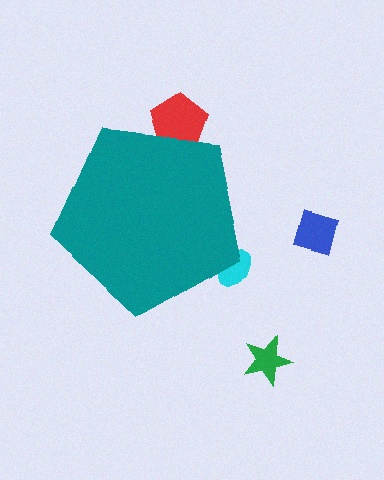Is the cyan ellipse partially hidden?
Yes, the cyan ellipse is partially hidden behind the teal pentagon.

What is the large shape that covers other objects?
A teal pentagon.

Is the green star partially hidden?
No, the green star is fully visible.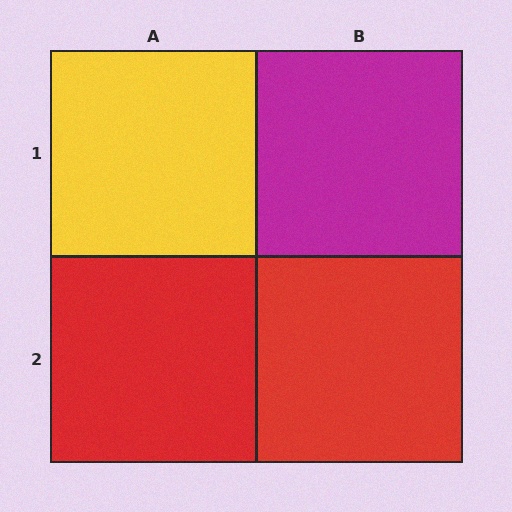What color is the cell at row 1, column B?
Magenta.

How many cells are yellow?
1 cell is yellow.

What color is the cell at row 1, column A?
Yellow.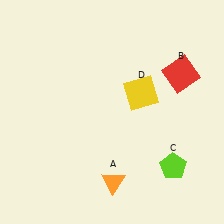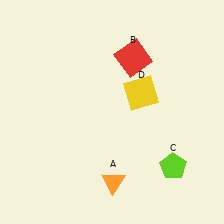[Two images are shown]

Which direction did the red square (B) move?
The red square (B) moved left.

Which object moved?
The red square (B) moved left.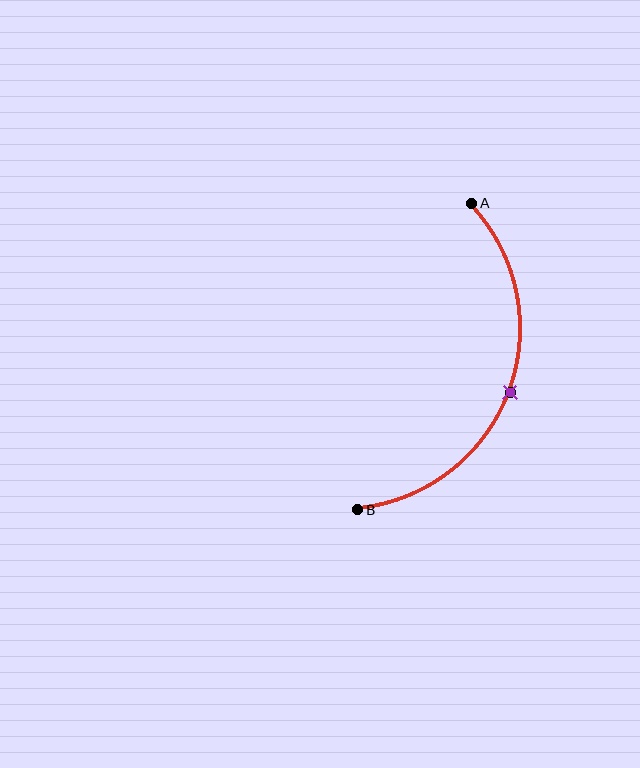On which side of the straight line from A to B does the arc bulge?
The arc bulges to the right of the straight line connecting A and B.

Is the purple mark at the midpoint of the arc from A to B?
Yes. The purple mark lies on the arc at equal arc-length from both A and B — it is the arc midpoint.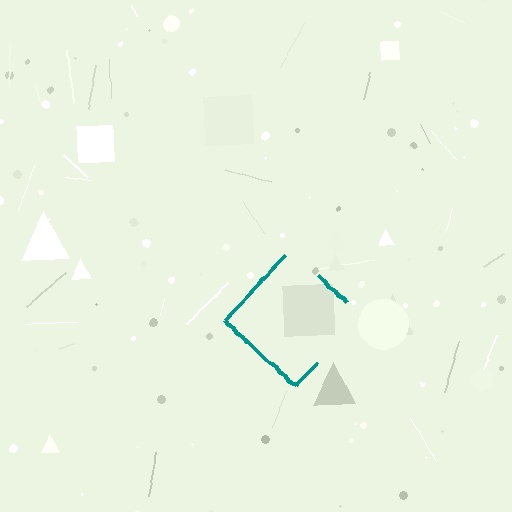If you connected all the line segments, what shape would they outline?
They would outline a diamond.